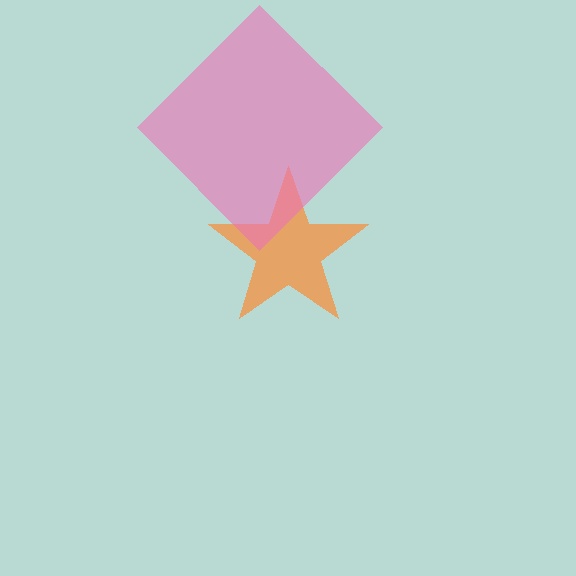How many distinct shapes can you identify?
There are 2 distinct shapes: an orange star, a pink diamond.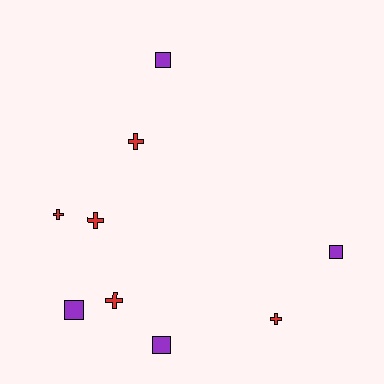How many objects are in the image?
There are 9 objects.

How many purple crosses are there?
There are no purple crosses.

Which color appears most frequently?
Red, with 5 objects.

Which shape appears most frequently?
Cross, with 5 objects.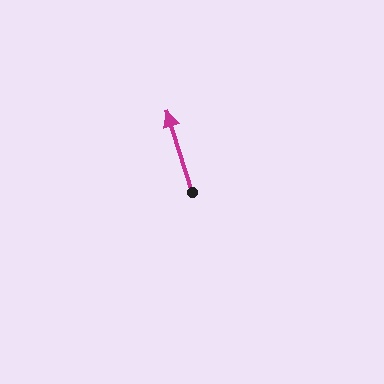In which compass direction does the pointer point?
North.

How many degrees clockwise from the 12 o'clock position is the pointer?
Approximately 343 degrees.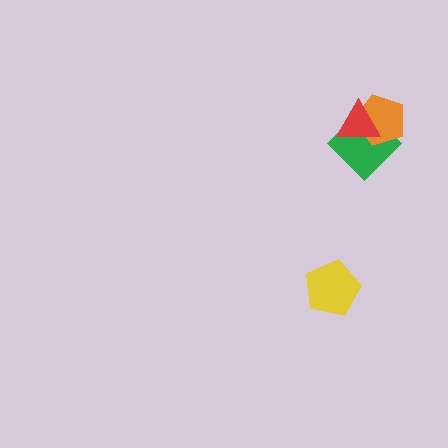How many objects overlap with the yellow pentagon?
0 objects overlap with the yellow pentagon.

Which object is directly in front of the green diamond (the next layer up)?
The orange pentagon is directly in front of the green diamond.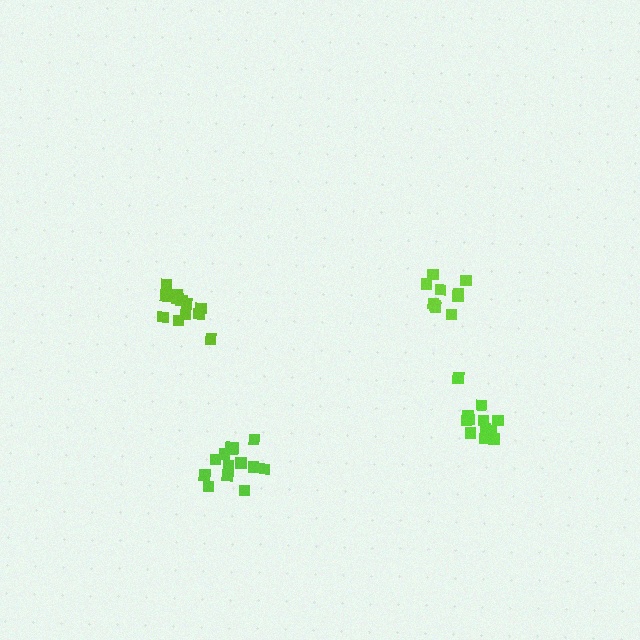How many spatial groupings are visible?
There are 4 spatial groupings.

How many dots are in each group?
Group 1: 13 dots, Group 2: 13 dots, Group 3: 10 dots, Group 4: 15 dots (51 total).